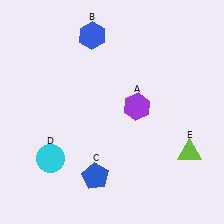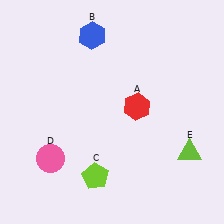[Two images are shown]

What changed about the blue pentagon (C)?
In Image 1, C is blue. In Image 2, it changed to lime.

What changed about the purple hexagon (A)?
In Image 1, A is purple. In Image 2, it changed to red.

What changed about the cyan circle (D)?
In Image 1, D is cyan. In Image 2, it changed to pink.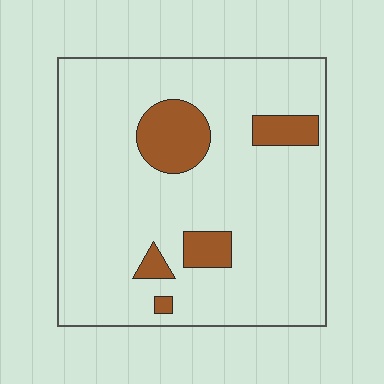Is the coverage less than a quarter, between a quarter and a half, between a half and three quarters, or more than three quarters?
Less than a quarter.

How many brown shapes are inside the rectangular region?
5.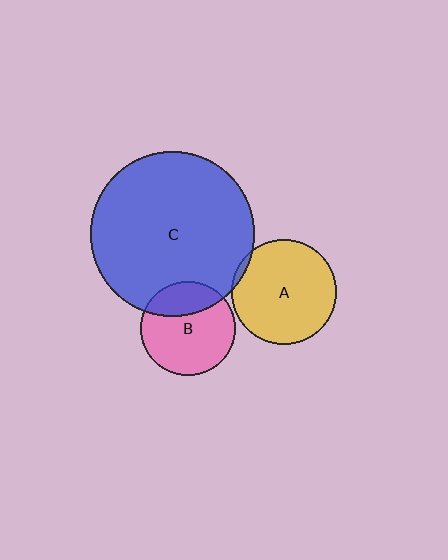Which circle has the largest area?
Circle C (blue).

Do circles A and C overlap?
Yes.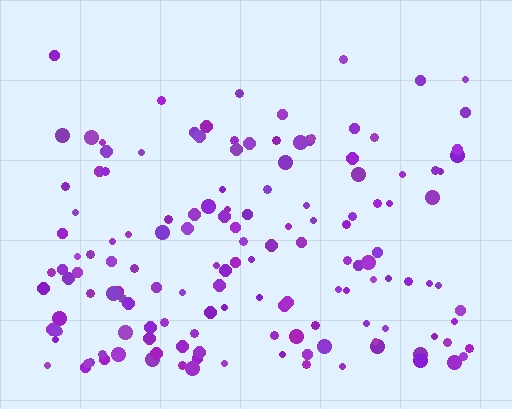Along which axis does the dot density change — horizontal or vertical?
Vertical.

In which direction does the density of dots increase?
From top to bottom, with the bottom side densest.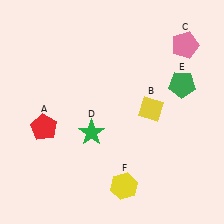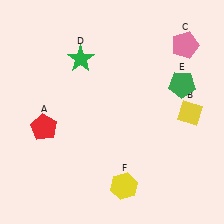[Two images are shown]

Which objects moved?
The objects that moved are: the yellow diamond (B), the green star (D).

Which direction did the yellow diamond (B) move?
The yellow diamond (B) moved right.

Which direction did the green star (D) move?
The green star (D) moved up.